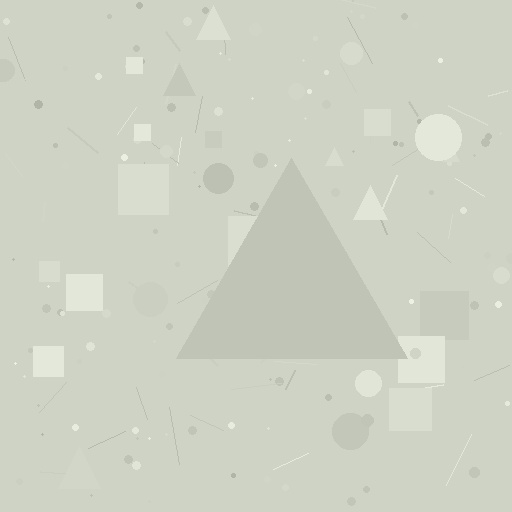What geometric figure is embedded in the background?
A triangle is embedded in the background.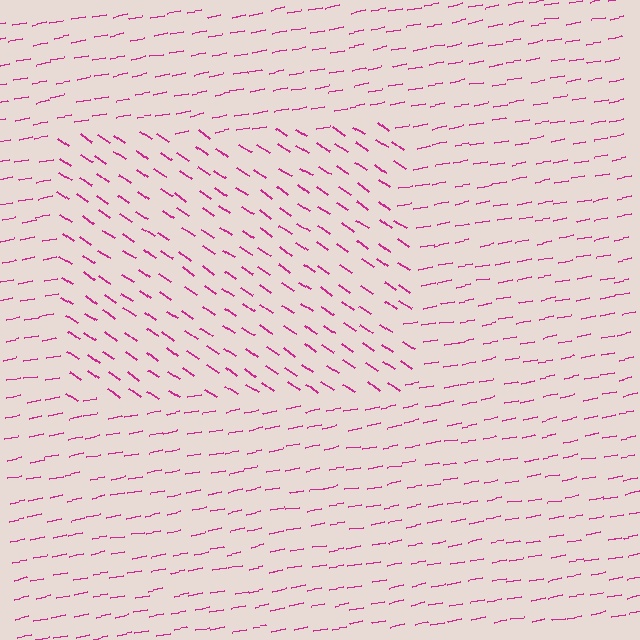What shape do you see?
I see a rectangle.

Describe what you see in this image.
The image is filled with small magenta line segments. A rectangle region in the image has lines oriented differently from the surrounding lines, creating a visible texture boundary.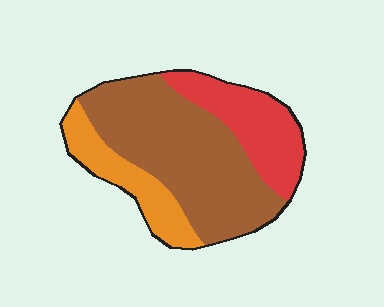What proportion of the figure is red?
Red takes up about one quarter (1/4) of the figure.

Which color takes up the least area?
Orange, at roughly 20%.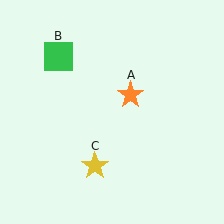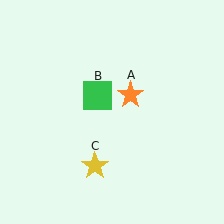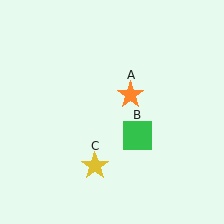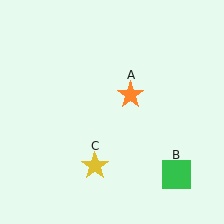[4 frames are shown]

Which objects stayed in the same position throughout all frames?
Orange star (object A) and yellow star (object C) remained stationary.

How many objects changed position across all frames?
1 object changed position: green square (object B).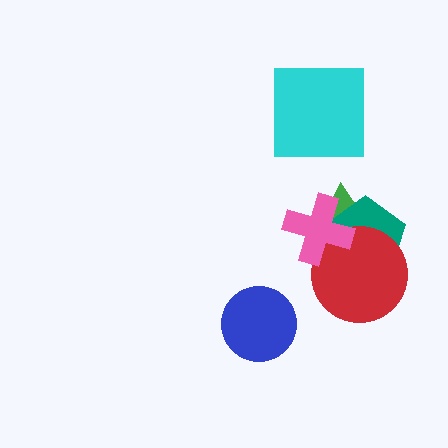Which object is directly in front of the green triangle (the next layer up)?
The teal pentagon is directly in front of the green triangle.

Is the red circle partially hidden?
Yes, it is partially covered by another shape.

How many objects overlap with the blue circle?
0 objects overlap with the blue circle.